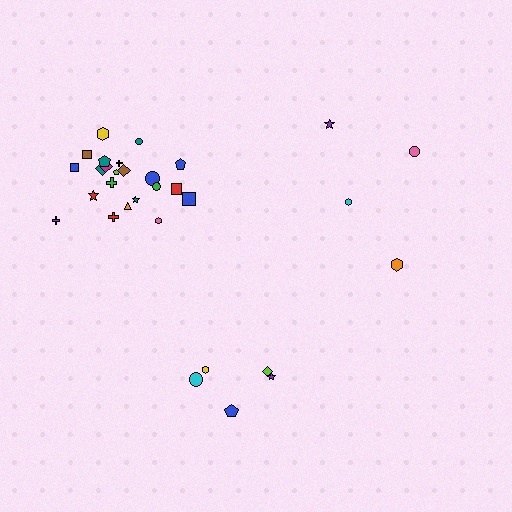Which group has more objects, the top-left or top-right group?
The top-left group.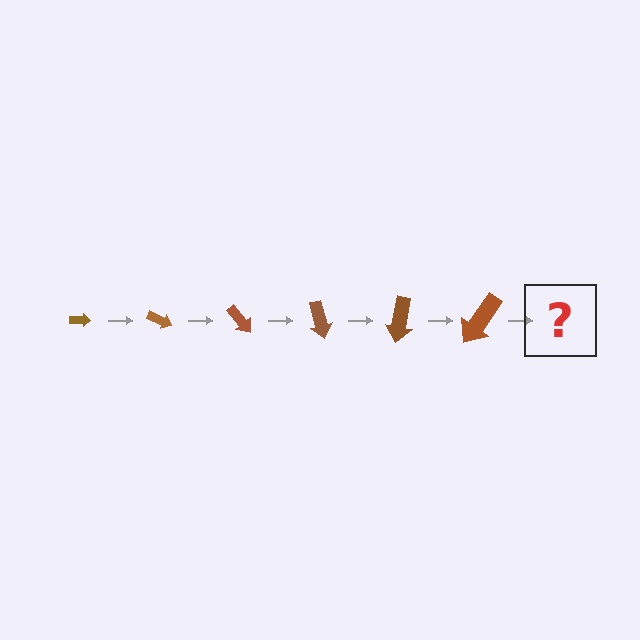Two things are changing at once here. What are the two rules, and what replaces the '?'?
The two rules are that the arrow grows larger each step and it rotates 25 degrees each step. The '?' should be an arrow, larger than the previous one and rotated 150 degrees from the start.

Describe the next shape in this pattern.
It should be an arrow, larger than the previous one and rotated 150 degrees from the start.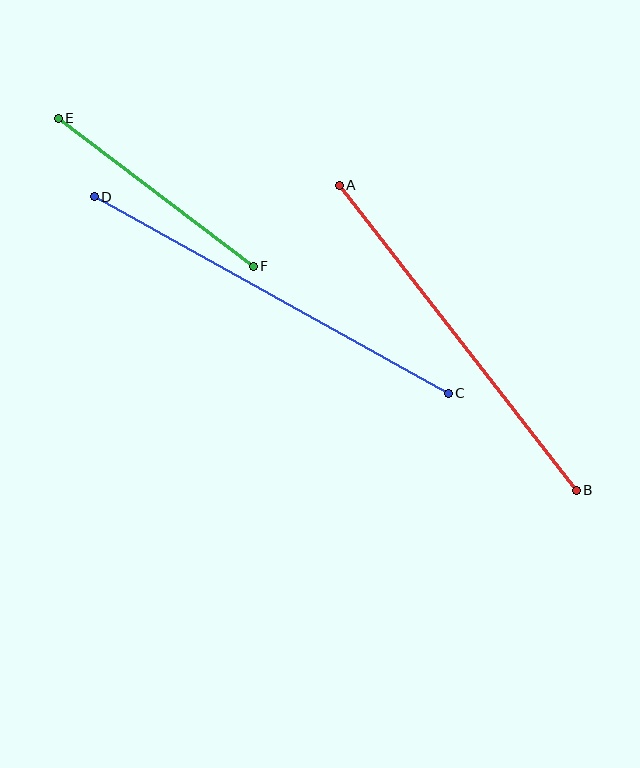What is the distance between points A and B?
The distance is approximately 386 pixels.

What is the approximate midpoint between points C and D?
The midpoint is at approximately (271, 295) pixels.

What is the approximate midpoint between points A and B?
The midpoint is at approximately (458, 338) pixels.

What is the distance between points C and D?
The distance is approximately 405 pixels.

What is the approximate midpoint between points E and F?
The midpoint is at approximately (156, 192) pixels.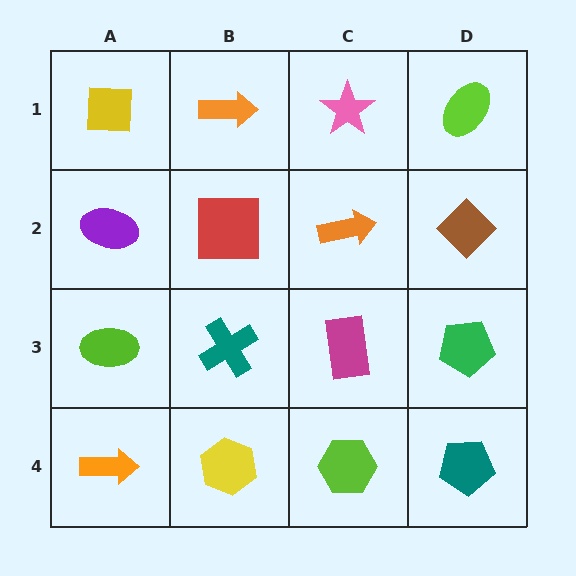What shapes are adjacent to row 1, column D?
A brown diamond (row 2, column D), a pink star (row 1, column C).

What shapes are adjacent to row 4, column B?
A teal cross (row 3, column B), an orange arrow (row 4, column A), a lime hexagon (row 4, column C).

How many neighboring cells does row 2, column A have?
3.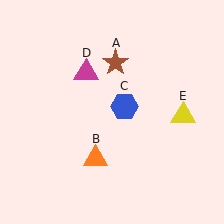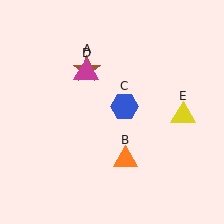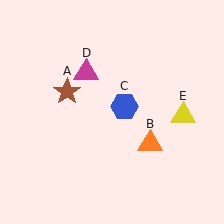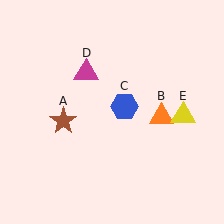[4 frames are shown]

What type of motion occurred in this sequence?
The brown star (object A), orange triangle (object B) rotated counterclockwise around the center of the scene.